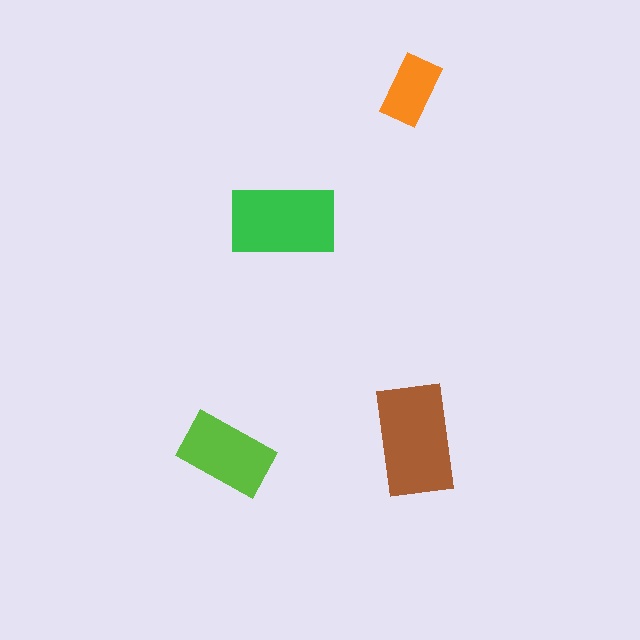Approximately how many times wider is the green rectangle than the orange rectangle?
About 1.5 times wider.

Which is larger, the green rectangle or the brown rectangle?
The brown one.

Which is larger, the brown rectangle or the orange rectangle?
The brown one.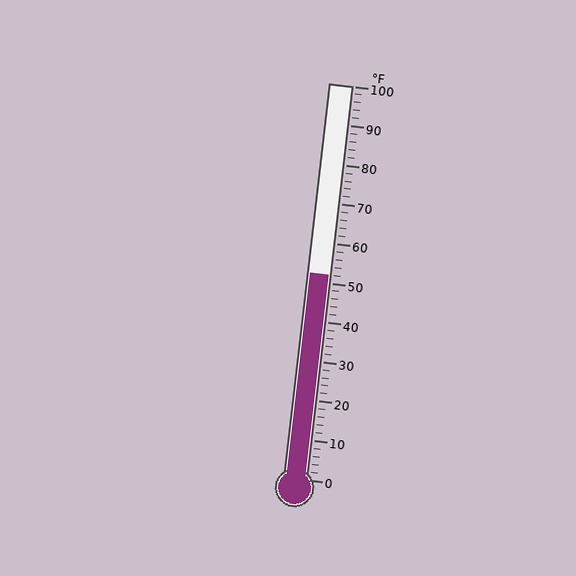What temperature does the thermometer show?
The thermometer shows approximately 52°F.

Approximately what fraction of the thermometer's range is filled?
The thermometer is filled to approximately 50% of its range.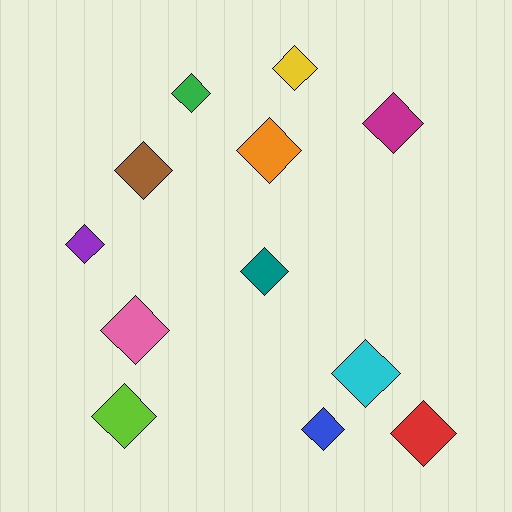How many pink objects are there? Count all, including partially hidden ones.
There is 1 pink object.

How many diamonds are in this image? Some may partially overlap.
There are 12 diamonds.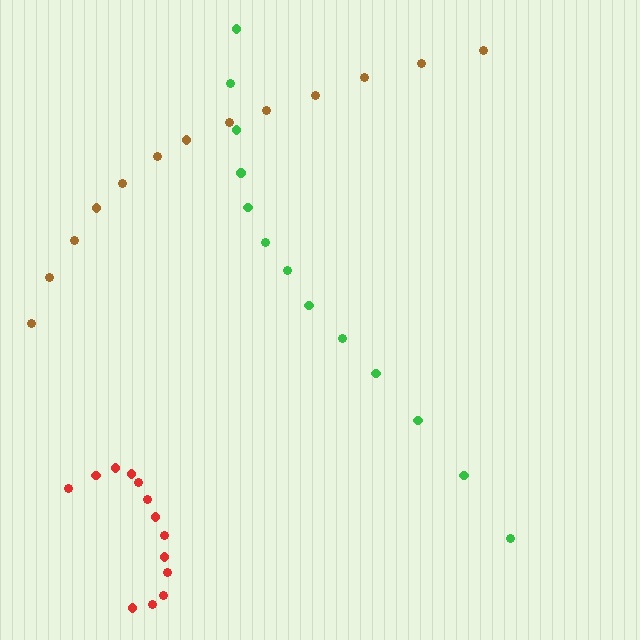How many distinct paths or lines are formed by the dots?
There are 3 distinct paths.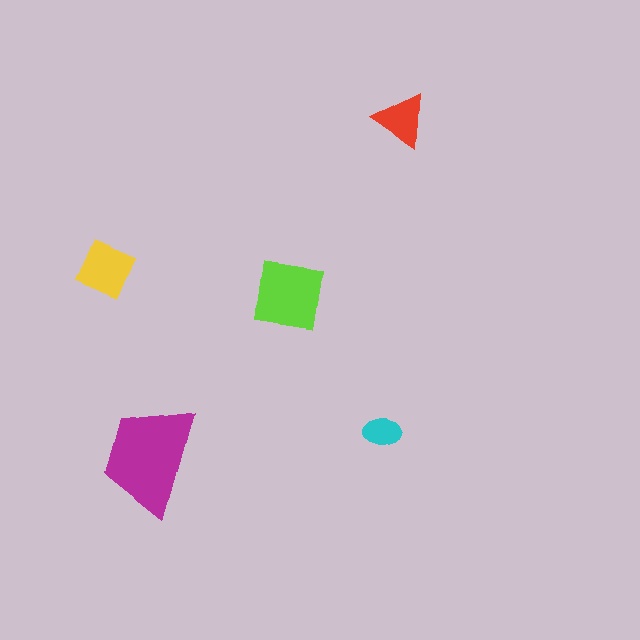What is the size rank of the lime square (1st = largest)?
2nd.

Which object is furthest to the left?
The yellow diamond is leftmost.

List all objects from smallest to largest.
The cyan ellipse, the red triangle, the yellow diamond, the lime square, the magenta trapezoid.